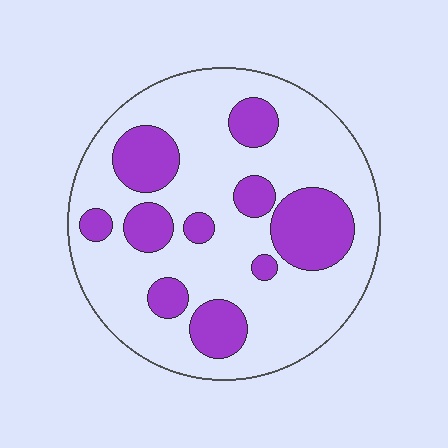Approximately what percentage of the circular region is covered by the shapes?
Approximately 25%.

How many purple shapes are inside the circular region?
10.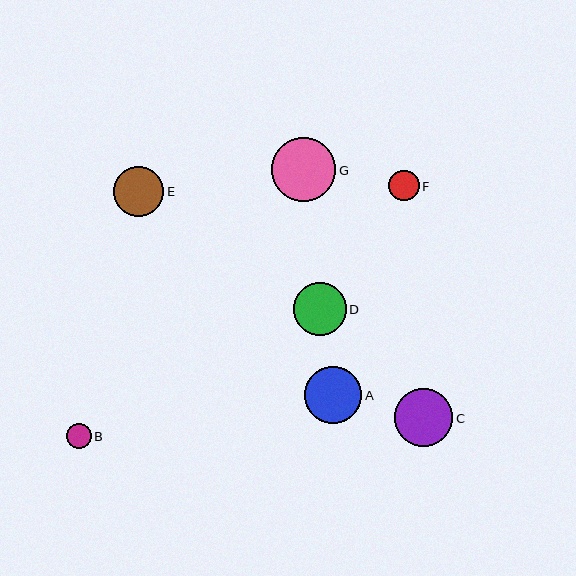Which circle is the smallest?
Circle B is the smallest with a size of approximately 25 pixels.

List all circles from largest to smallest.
From largest to smallest: G, C, A, D, E, F, B.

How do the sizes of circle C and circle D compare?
Circle C and circle D are approximately the same size.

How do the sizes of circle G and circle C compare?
Circle G and circle C are approximately the same size.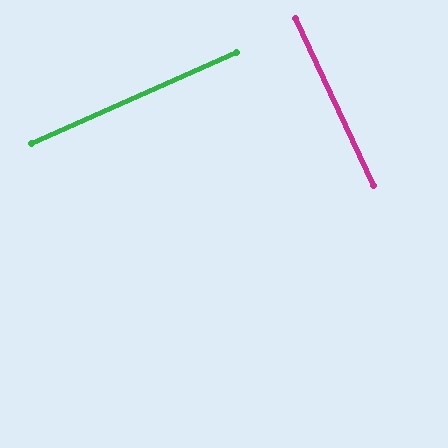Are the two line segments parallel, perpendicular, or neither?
Perpendicular — they meet at approximately 89°.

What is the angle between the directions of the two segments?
Approximately 89 degrees.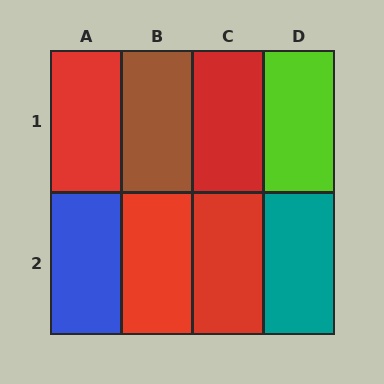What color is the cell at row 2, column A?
Blue.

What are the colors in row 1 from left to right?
Red, brown, red, lime.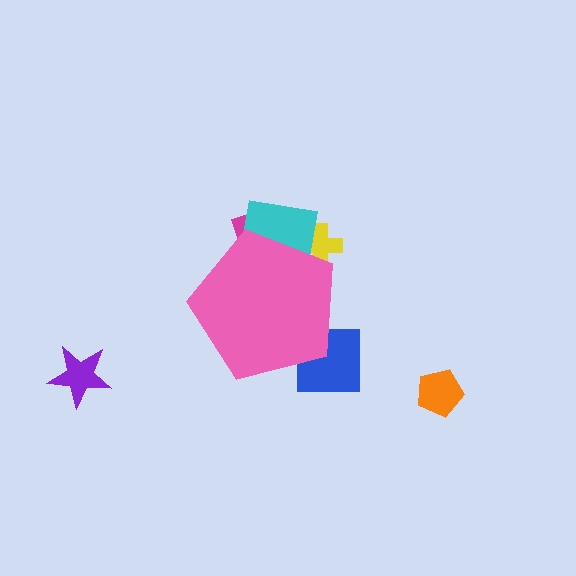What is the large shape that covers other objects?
A pink pentagon.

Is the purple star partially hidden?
No, the purple star is fully visible.